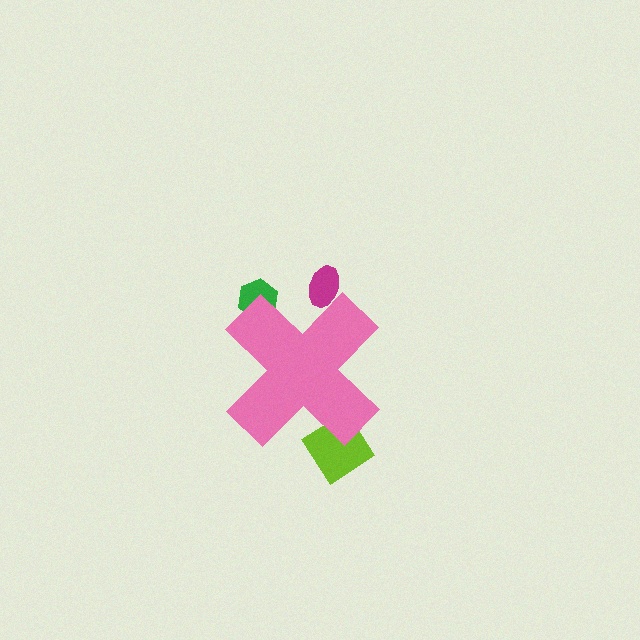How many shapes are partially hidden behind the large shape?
3 shapes are partially hidden.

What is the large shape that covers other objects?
A pink cross.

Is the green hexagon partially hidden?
Yes, the green hexagon is partially hidden behind the pink cross.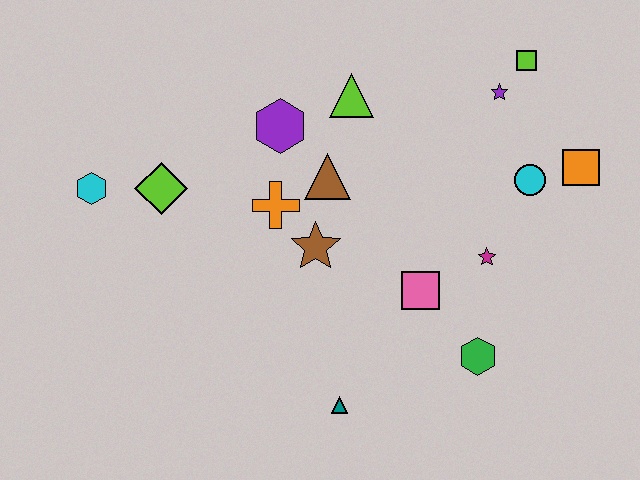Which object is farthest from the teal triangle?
The lime square is farthest from the teal triangle.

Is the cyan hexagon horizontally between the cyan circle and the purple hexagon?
No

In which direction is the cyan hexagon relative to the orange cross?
The cyan hexagon is to the left of the orange cross.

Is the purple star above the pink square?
Yes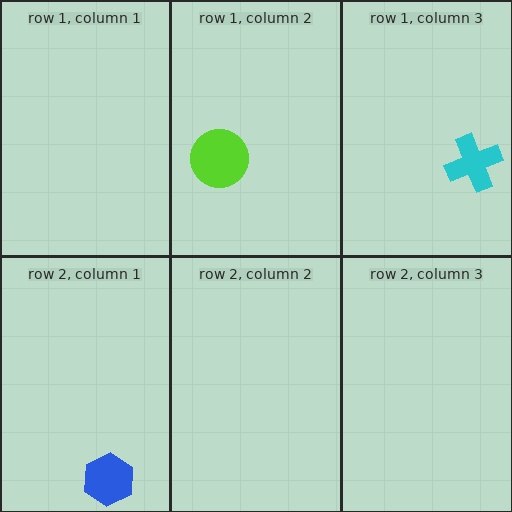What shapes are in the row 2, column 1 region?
The blue hexagon.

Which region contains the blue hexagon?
The row 2, column 1 region.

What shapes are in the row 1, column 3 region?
The cyan cross.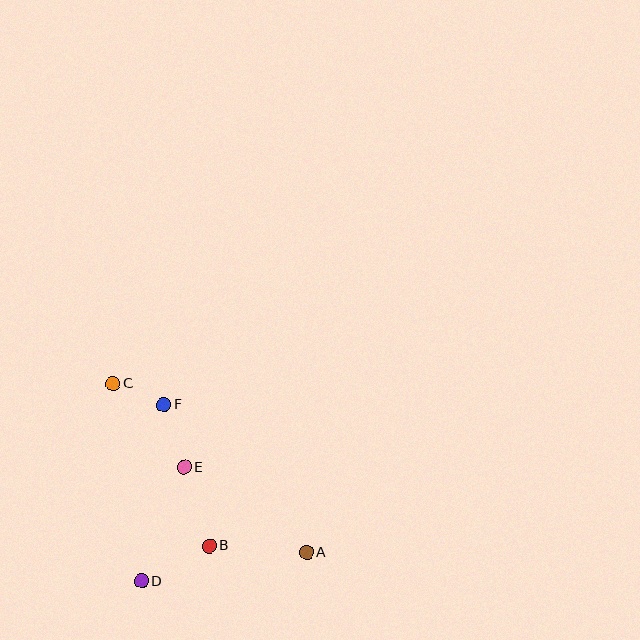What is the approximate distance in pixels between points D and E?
The distance between D and E is approximately 122 pixels.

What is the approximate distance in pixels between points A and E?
The distance between A and E is approximately 149 pixels.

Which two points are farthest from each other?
Points A and C are farthest from each other.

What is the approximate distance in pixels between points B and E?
The distance between B and E is approximately 83 pixels.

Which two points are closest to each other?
Points C and F are closest to each other.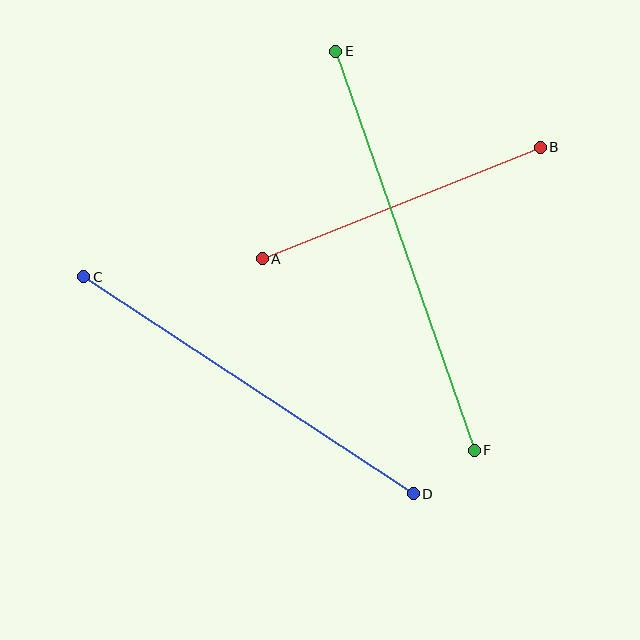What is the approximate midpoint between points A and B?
The midpoint is at approximately (401, 203) pixels.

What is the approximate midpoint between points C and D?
The midpoint is at approximately (248, 385) pixels.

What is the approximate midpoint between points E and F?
The midpoint is at approximately (405, 251) pixels.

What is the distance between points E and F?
The distance is approximately 422 pixels.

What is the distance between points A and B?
The distance is approximately 300 pixels.